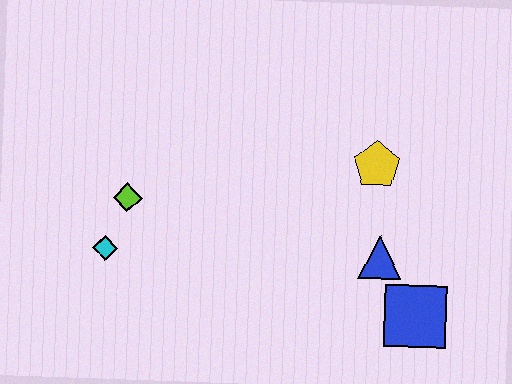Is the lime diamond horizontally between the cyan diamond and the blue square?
Yes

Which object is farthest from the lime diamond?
The blue square is farthest from the lime diamond.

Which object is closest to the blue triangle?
The blue square is closest to the blue triangle.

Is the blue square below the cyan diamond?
Yes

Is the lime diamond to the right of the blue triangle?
No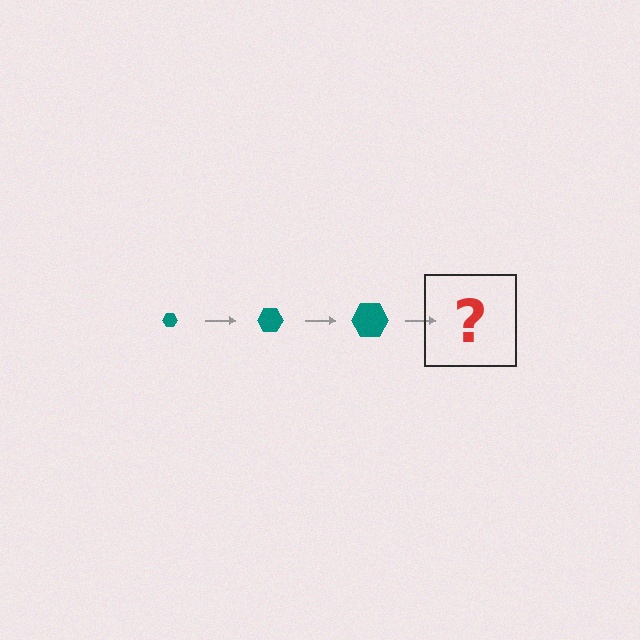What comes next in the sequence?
The next element should be a teal hexagon, larger than the previous one.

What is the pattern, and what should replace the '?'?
The pattern is that the hexagon gets progressively larger each step. The '?' should be a teal hexagon, larger than the previous one.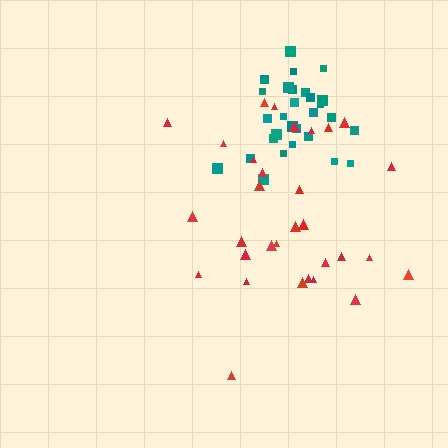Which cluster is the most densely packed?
Teal.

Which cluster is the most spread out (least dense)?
Red.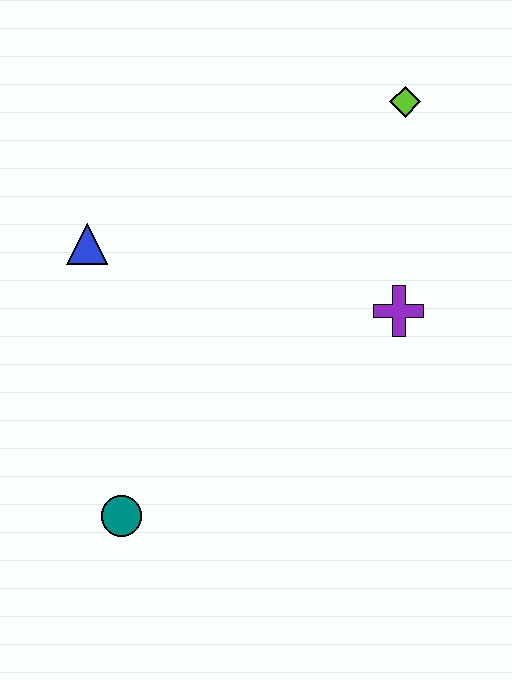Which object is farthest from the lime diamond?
The teal circle is farthest from the lime diamond.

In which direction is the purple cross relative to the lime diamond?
The purple cross is below the lime diamond.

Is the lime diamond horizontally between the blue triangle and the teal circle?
No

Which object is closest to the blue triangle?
The teal circle is closest to the blue triangle.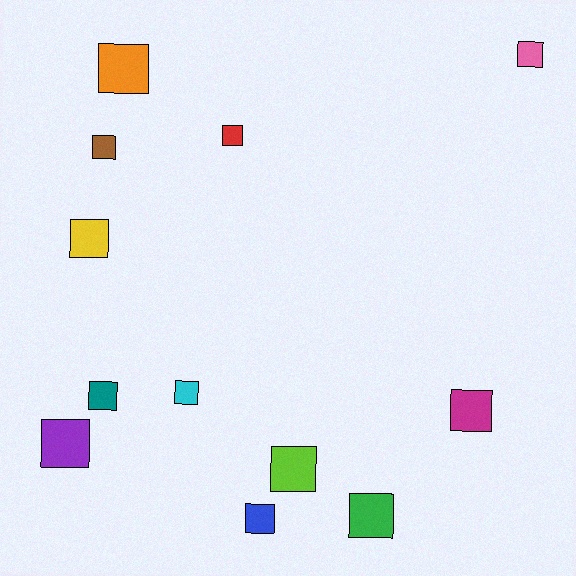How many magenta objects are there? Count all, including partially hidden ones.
There is 1 magenta object.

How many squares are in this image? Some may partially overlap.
There are 12 squares.